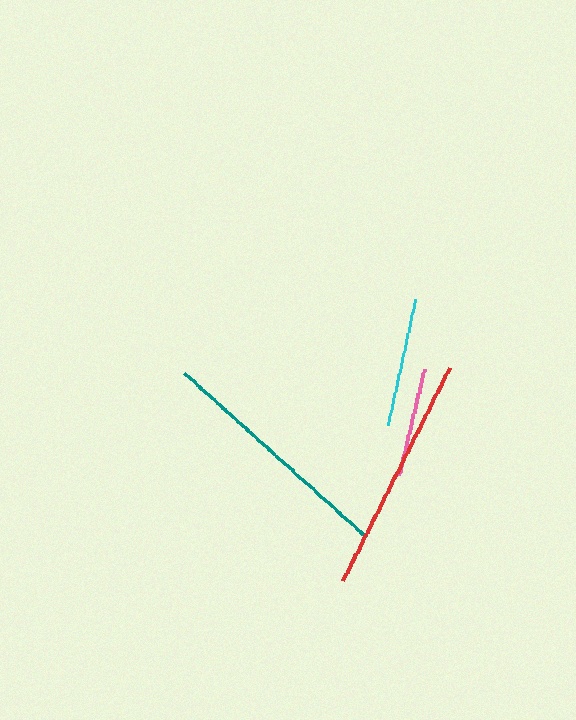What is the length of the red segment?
The red segment is approximately 238 pixels long.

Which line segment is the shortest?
The pink line is the shortest at approximately 108 pixels.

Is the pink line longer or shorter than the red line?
The red line is longer than the pink line.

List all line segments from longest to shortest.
From longest to shortest: teal, red, cyan, pink.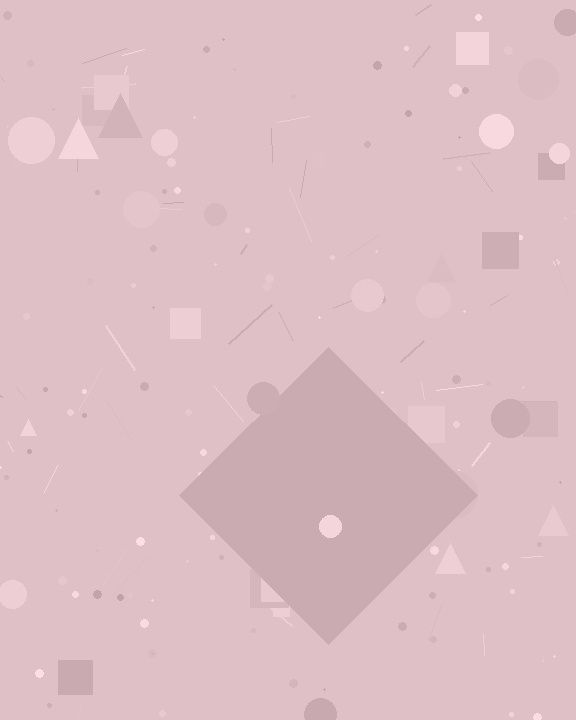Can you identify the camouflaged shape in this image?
The camouflaged shape is a diamond.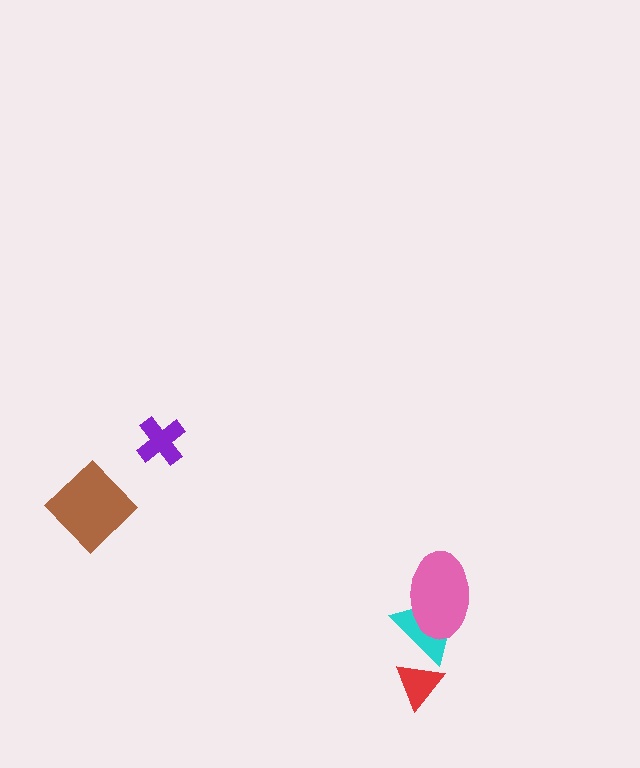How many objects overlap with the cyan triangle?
2 objects overlap with the cyan triangle.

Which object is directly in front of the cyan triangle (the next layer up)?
The pink ellipse is directly in front of the cyan triangle.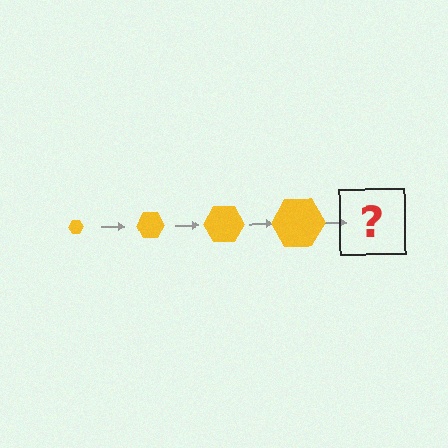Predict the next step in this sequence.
The next step is a yellow hexagon, larger than the previous one.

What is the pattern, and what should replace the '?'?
The pattern is that the hexagon gets progressively larger each step. The '?' should be a yellow hexagon, larger than the previous one.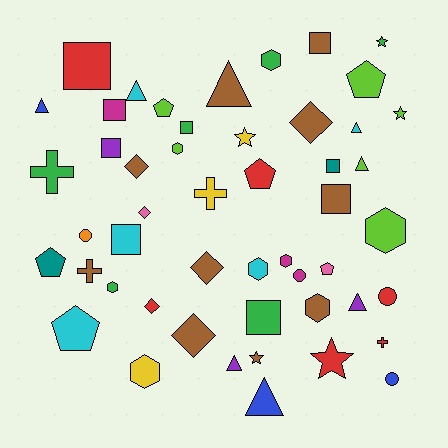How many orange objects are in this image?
There is 1 orange object.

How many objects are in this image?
There are 50 objects.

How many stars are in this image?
There are 5 stars.